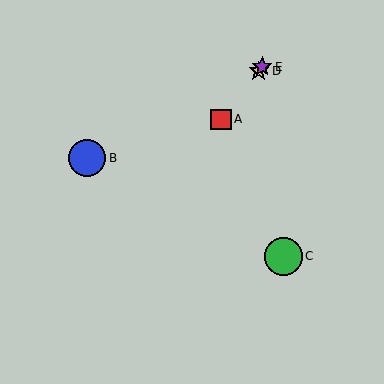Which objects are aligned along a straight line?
Objects A, D, E are aligned along a straight line.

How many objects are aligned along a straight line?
3 objects (A, D, E) are aligned along a straight line.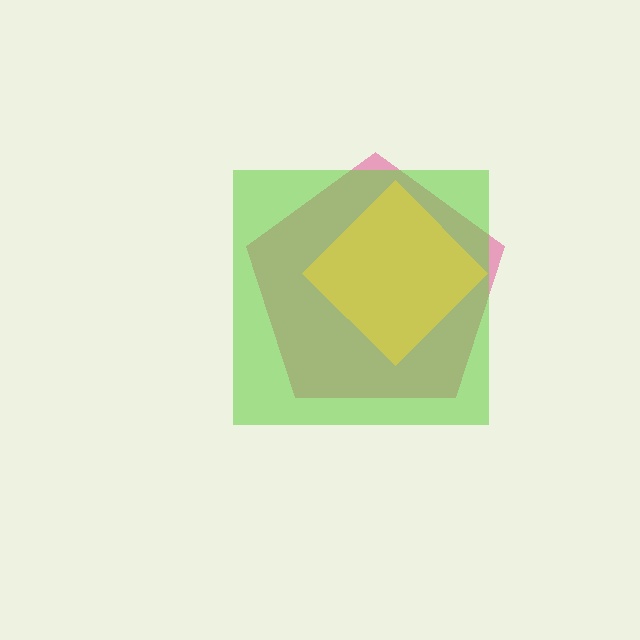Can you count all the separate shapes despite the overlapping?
Yes, there are 3 separate shapes.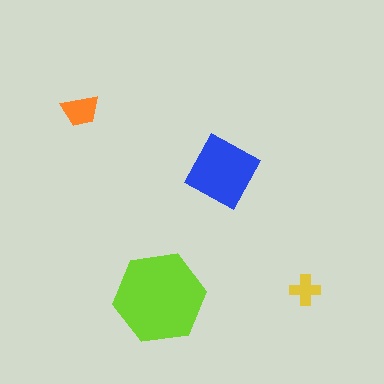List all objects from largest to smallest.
The lime hexagon, the blue diamond, the orange trapezoid, the yellow cross.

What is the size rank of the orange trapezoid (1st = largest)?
3rd.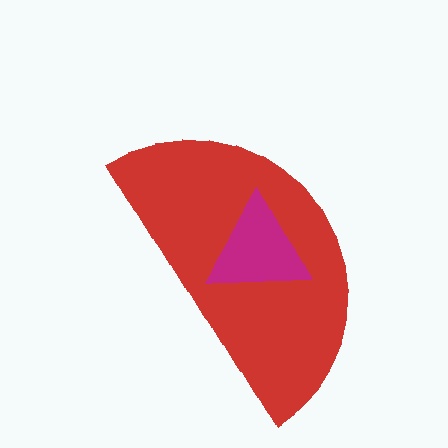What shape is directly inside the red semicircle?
The magenta triangle.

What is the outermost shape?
The red semicircle.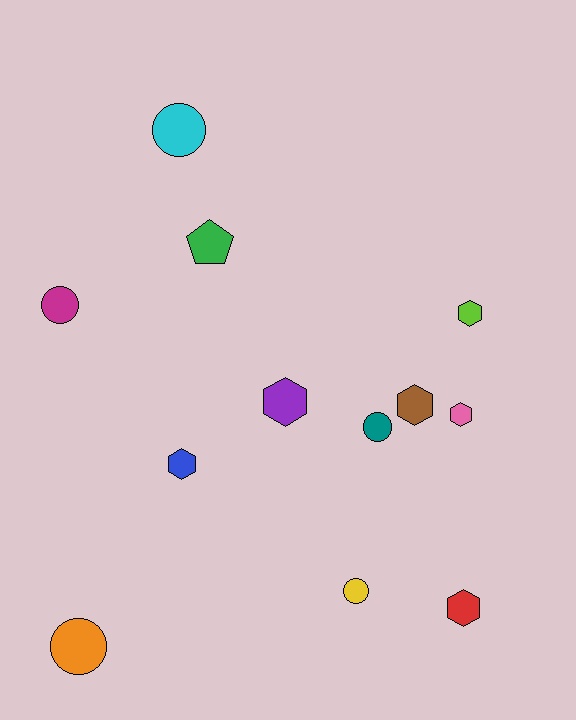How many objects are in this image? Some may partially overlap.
There are 12 objects.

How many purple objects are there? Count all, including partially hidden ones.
There is 1 purple object.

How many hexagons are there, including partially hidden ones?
There are 6 hexagons.